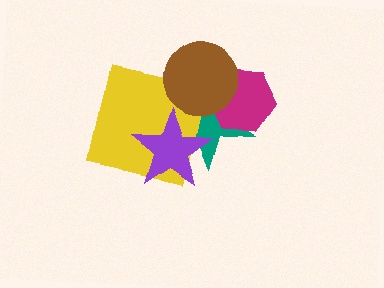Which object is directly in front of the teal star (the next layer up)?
The magenta hexagon is directly in front of the teal star.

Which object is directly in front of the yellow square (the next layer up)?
The purple star is directly in front of the yellow square.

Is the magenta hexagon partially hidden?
Yes, it is partially covered by another shape.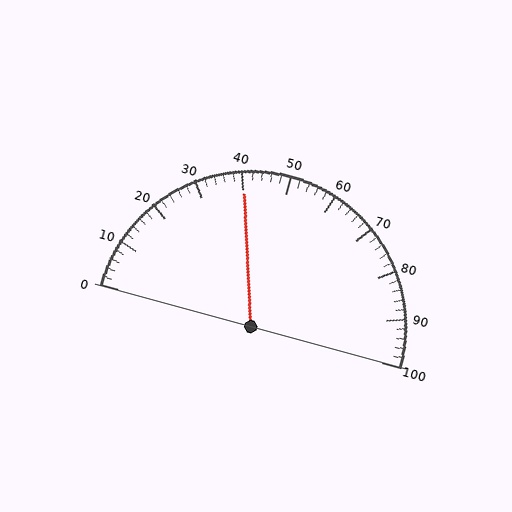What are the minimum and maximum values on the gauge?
The gauge ranges from 0 to 100.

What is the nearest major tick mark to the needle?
The nearest major tick mark is 40.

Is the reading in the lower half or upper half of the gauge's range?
The reading is in the lower half of the range (0 to 100).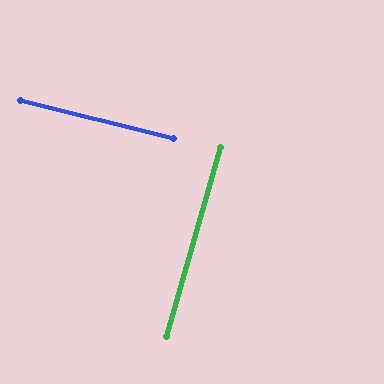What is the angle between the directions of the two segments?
Approximately 88 degrees.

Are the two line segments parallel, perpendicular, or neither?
Perpendicular — they meet at approximately 88°.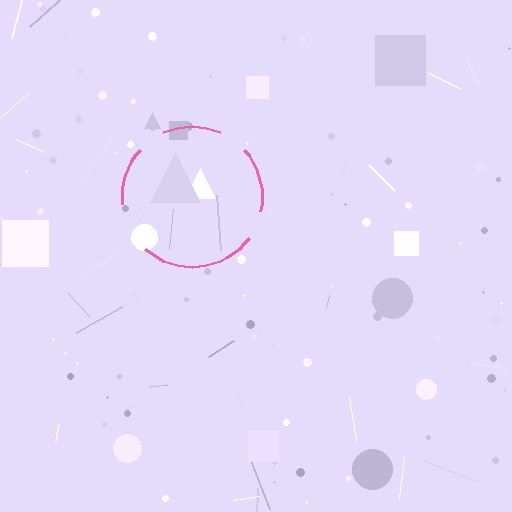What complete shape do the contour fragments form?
The contour fragments form a circle.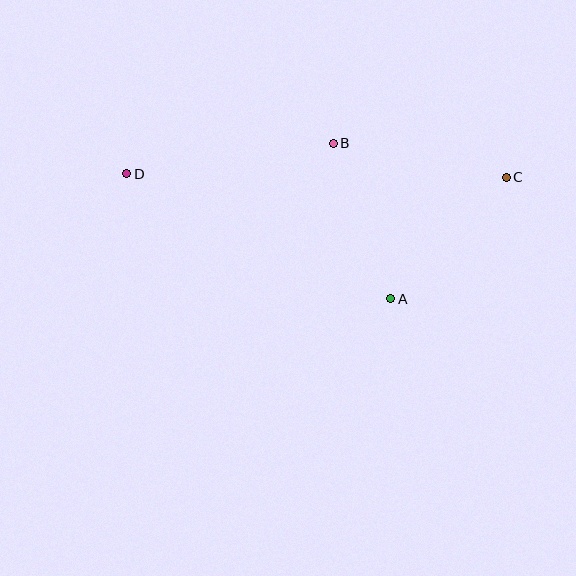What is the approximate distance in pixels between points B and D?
The distance between B and D is approximately 209 pixels.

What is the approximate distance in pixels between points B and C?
The distance between B and C is approximately 177 pixels.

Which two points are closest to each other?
Points A and B are closest to each other.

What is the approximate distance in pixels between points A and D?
The distance between A and D is approximately 292 pixels.